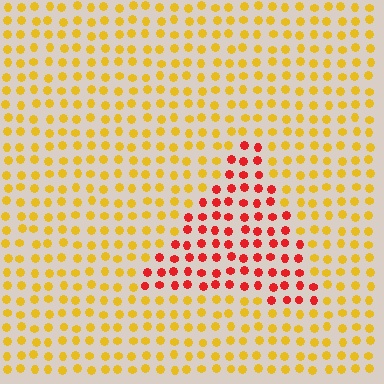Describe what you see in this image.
The image is filled with small yellow elements in a uniform arrangement. A triangle-shaped region is visible where the elements are tinted to a slightly different hue, forming a subtle color boundary.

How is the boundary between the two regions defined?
The boundary is defined purely by a slight shift in hue (about 49 degrees). Spacing, size, and orientation are identical on both sides.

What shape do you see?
I see a triangle.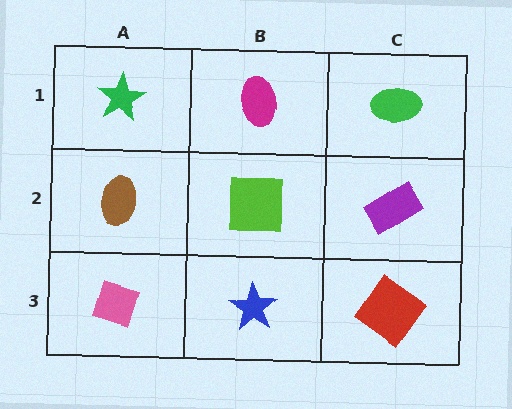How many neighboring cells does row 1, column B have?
3.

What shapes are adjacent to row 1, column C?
A purple rectangle (row 2, column C), a magenta ellipse (row 1, column B).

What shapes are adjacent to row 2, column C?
A green ellipse (row 1, column C), a red diamond (row 3, column C), a lime square (row 2, column B).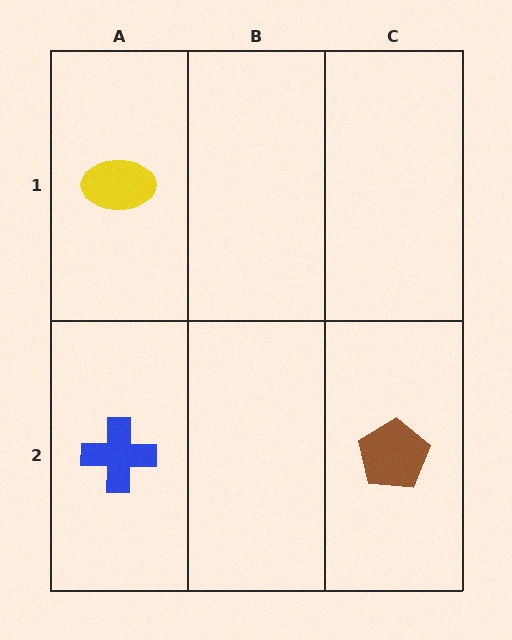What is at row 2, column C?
A brown pentagon.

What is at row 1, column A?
A yellow ellipse.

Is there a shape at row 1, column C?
No, that cell is empty.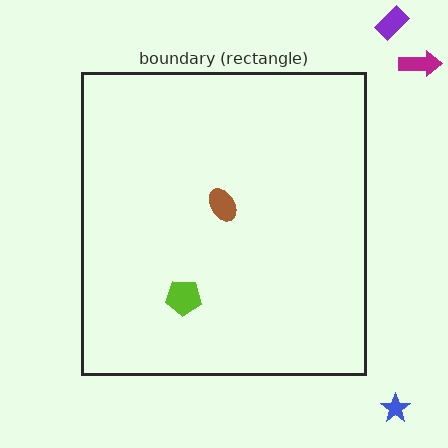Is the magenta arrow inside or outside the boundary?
Outside.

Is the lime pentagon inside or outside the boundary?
Inside.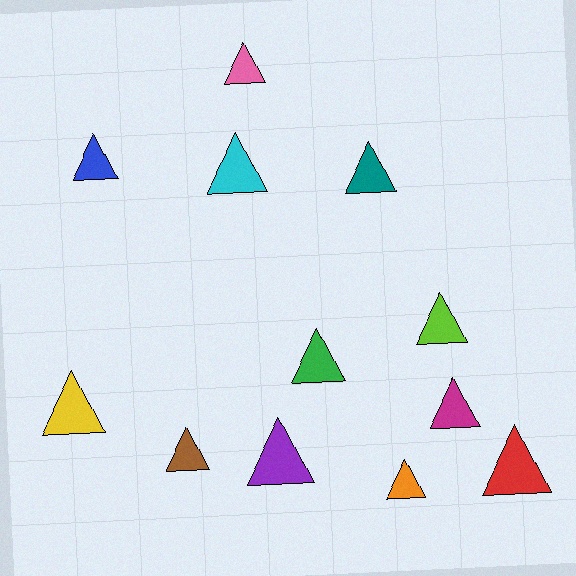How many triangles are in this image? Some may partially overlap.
There are 12 triangles.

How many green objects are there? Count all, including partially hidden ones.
There is 1 green object.